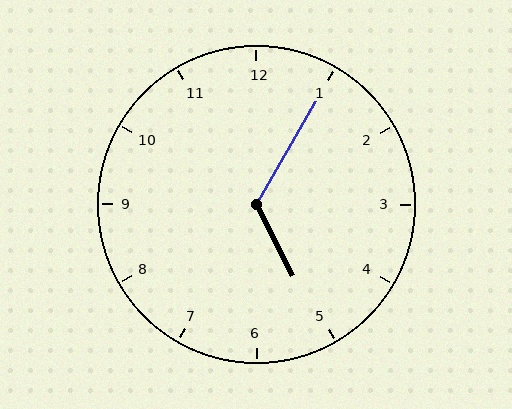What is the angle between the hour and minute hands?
Approximately 122 degrees.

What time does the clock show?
5:05.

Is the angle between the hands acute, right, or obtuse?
It is obtuse.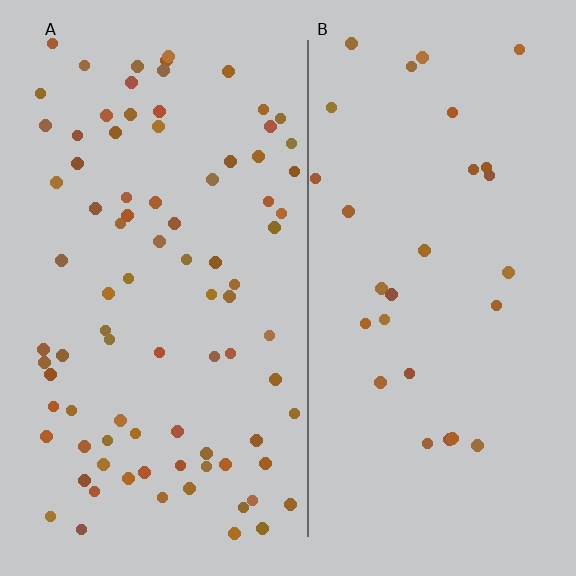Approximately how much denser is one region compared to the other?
Approximately 3.0× — region A over region B.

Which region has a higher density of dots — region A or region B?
A (the left).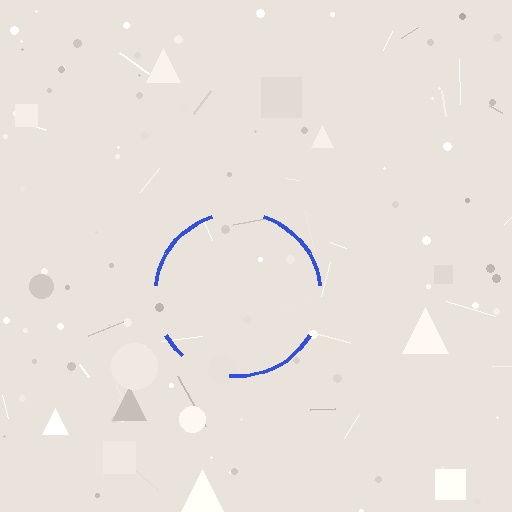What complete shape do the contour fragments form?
The contour fragments form a circle.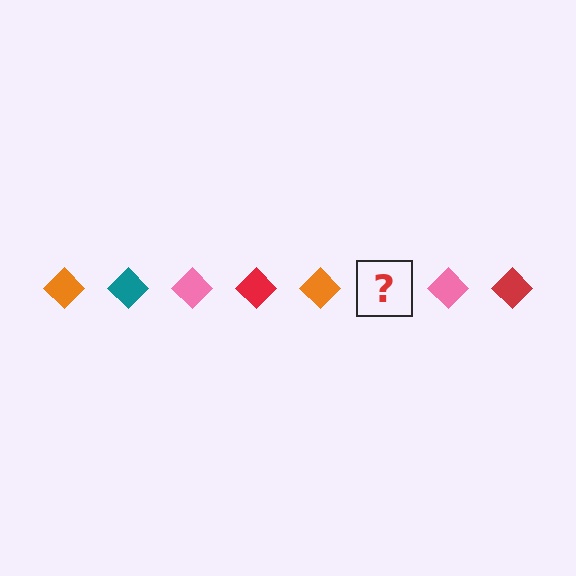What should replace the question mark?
The question mark should be replaced with a teal diamond.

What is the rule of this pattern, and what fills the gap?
The rule is that the pattern cycles through orange, teal, pink, red diamonds. The gap should be filled with a teal diamond.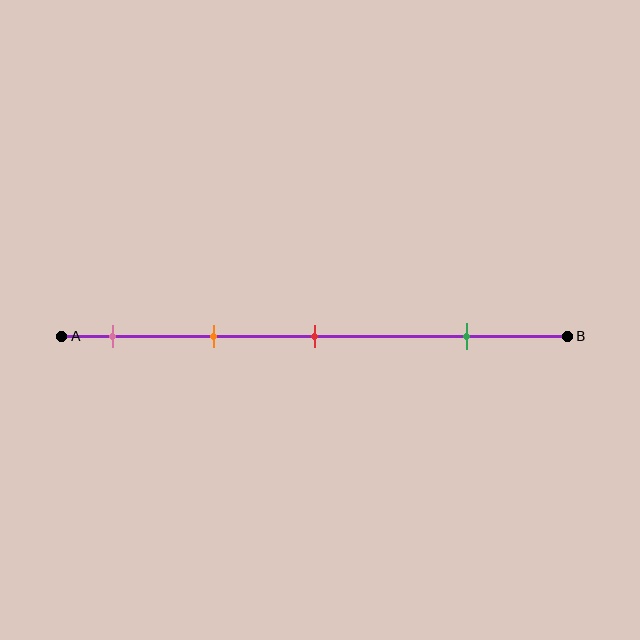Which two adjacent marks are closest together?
The pink and orange marks are the closest adjacent pair.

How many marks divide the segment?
There are 4 marks dividing the segment.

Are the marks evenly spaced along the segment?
No, the marks are not evenly spaced.